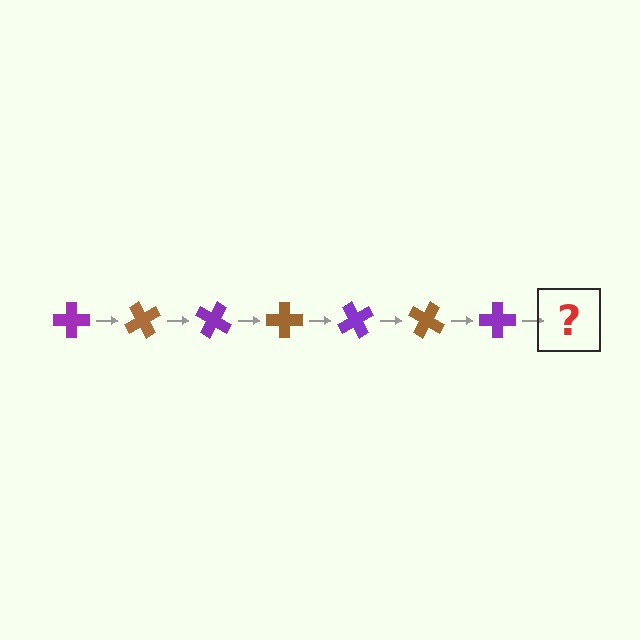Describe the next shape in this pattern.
It should be a brown cross, rotated 420 degrees from the start.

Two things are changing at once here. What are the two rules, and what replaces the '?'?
The two rules are that it rotates 60 degrees each step and the color cycles through purple and brown. The '?' should be a brown cross, rotated 420 degrees from the start.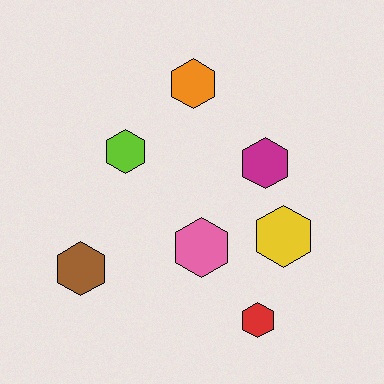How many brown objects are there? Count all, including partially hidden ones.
There is 1 brown object.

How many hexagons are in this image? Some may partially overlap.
There are 7 hexagons.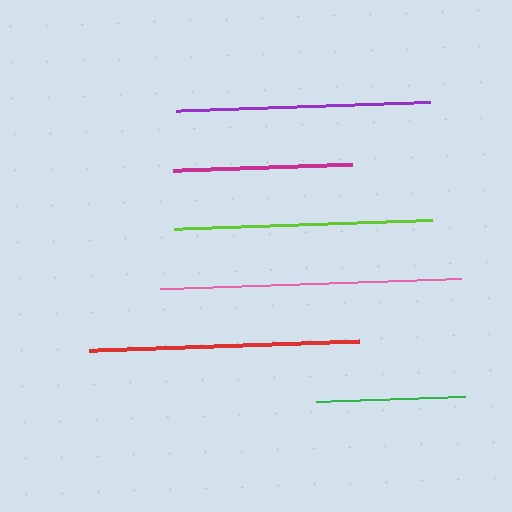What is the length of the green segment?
The green segment is approximately 149 pixels long.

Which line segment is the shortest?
The green line is the shortest at approximately 149 pixels.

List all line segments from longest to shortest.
From longest to shortest: pink, red, lime, purple, magenta, green.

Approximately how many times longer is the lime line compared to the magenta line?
The lime line is approximately 1.4 times the length of the magenta line.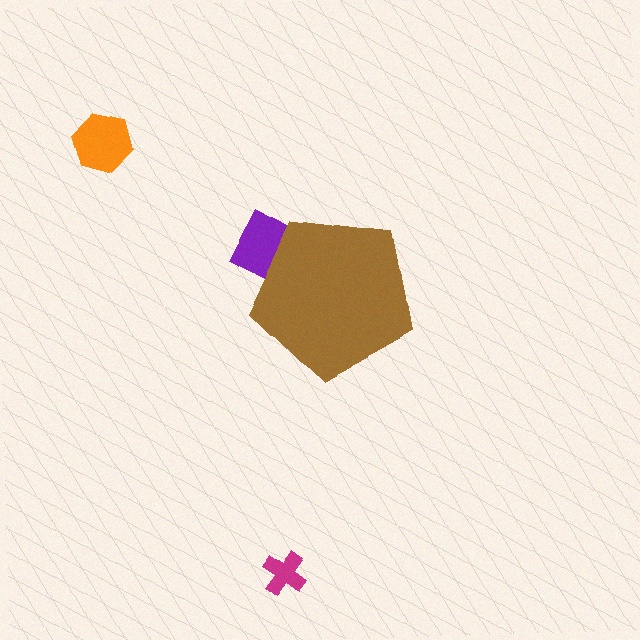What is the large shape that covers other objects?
A brown pentagon.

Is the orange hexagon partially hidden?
No, the orange hexagon is fully visible.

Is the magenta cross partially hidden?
No, the magenta cross is fully visible.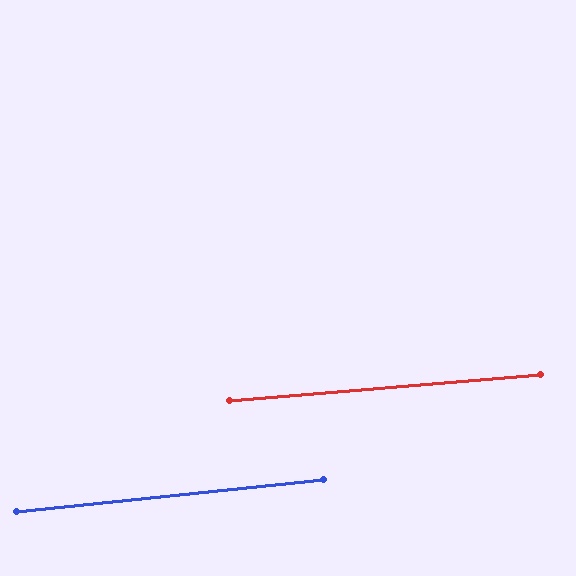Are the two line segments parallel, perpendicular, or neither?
Parallel — their directions differ by only 1.3°.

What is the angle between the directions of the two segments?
Approximately 1 degree.